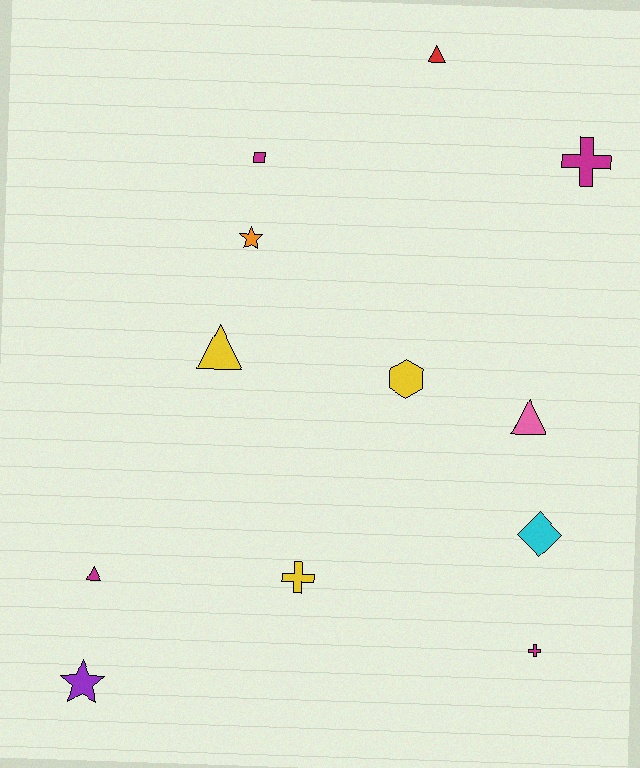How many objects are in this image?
There are 12 objects.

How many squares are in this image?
There is 1 square.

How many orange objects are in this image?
There is 1 orange object.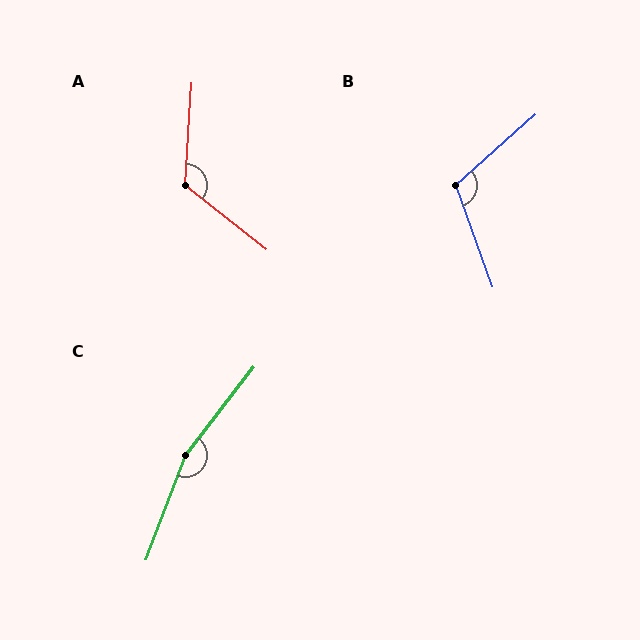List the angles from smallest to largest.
B (112°), A (124°), C (163°).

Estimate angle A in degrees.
Approximately 124 degrees.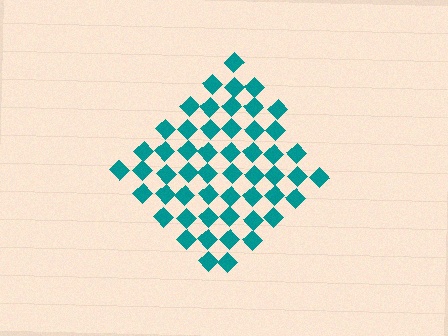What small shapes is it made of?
It is made of small diamonds.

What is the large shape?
The large shape is a diamond.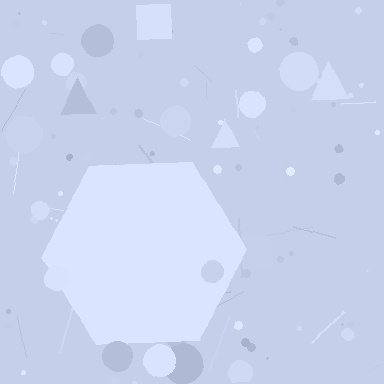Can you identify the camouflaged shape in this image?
The camouflaged shape is a hexagon.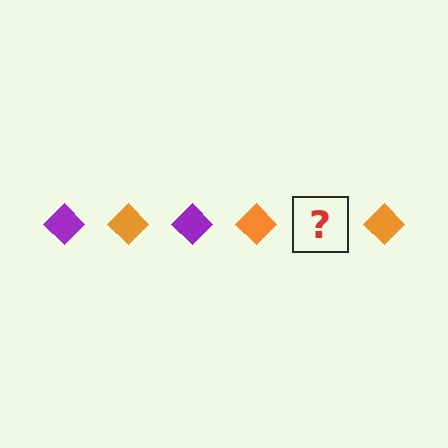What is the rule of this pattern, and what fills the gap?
The rule is that the pattern cycles through purple, orange diamonds. The gap should be filled with a purple diamond.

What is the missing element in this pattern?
The missing element is a purple diamond.